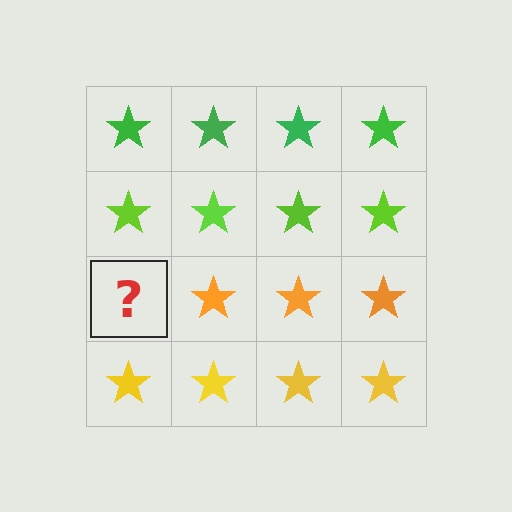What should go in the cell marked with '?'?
The missing cell should contain an orange star.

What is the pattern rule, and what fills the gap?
The rule is that each row has a consistent color. The gap should be filled with an orange star.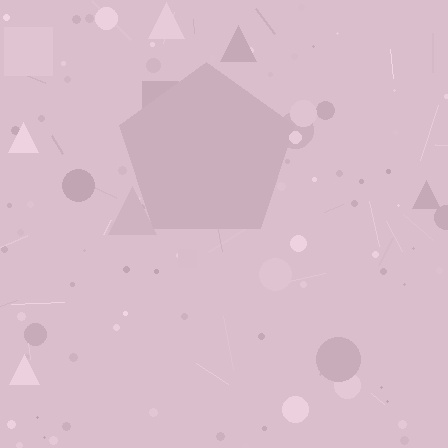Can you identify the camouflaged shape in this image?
The camouflaged shape is a pentagon.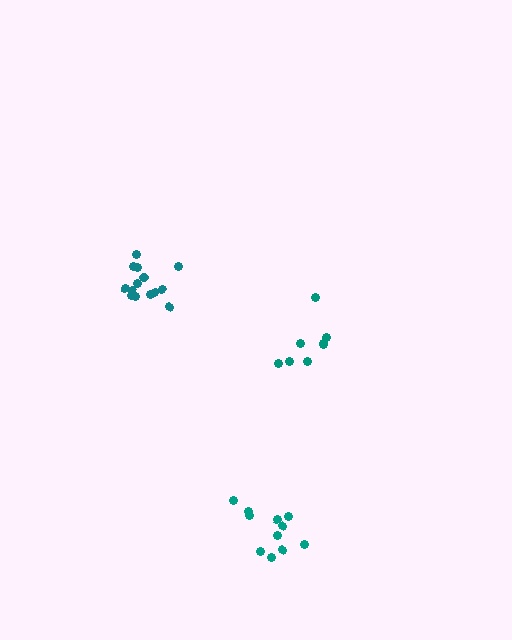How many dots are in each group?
Group 1: 11 dots, Group 2: 8 dots, Group 3: 14 dots (33 total).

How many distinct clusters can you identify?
There are 3 distinct clusters.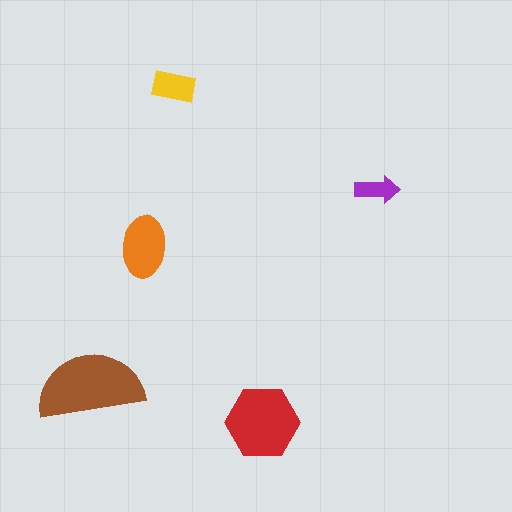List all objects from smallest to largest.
The purple arrow, the yellow rectangle, the orange ellipse, the red hexagon, the brown semicircle.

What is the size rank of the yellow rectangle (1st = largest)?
4th.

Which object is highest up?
The yellow rectangle is topmost.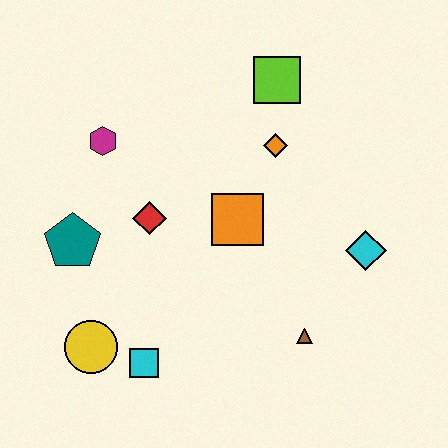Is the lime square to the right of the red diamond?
Yes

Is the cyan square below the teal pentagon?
Yes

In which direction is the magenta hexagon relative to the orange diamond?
The magenta hexagon is to the left of the orange diamond.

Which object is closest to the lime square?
The orange diamond is closest to the lime square.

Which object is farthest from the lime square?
The yellow circle is farthest from the lime square.